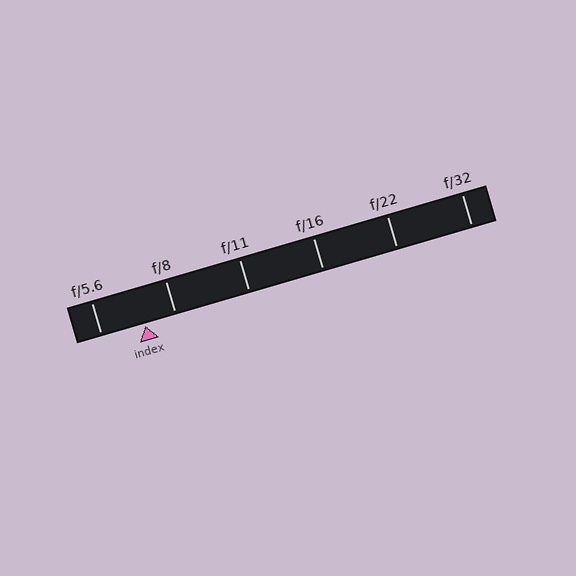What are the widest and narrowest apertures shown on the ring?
The widest aperture shown is f/5.6 and the narrowest is f/32.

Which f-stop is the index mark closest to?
The index mark is closest to f/8.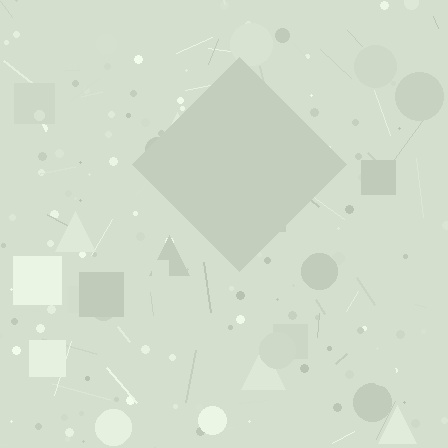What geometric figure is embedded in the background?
A diamond is embedded in the background.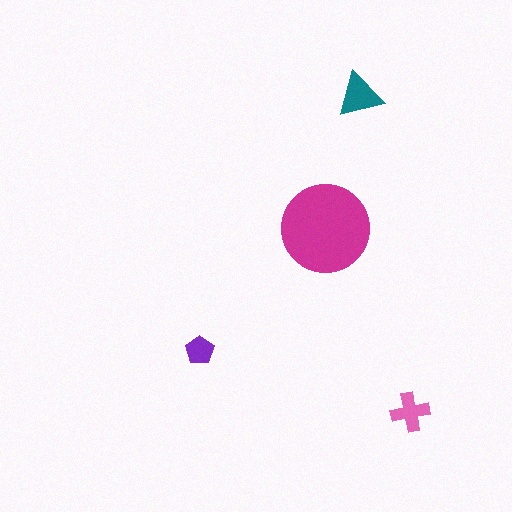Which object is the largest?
The magenta circle.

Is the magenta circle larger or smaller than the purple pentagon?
Larger.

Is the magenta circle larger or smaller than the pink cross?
Larger.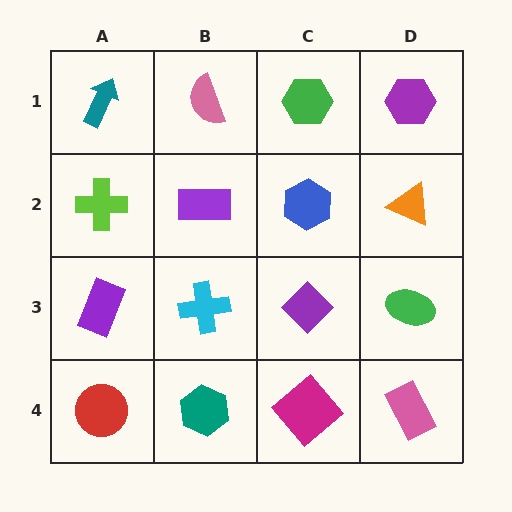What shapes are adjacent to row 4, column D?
A green ellipse (row 3, column D), a magenta diamond (row 4, column C).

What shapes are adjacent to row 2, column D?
A purple hexagon (row 1, column D), a green ellipse (row 3, column D), a blue hexagon (row 2, column C).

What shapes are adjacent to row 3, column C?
A blue hexagon (row 2, column C), a magenta diamond (row 4, column C), a cyan cross (row 3, column B), a green ellipse (row 3, column D).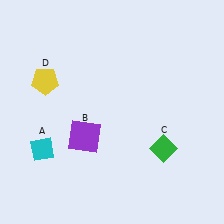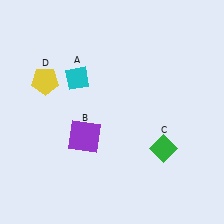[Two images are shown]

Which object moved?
The cyan diamond (A) moved up.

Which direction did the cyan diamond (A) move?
The cyan diamond (A) moved up.